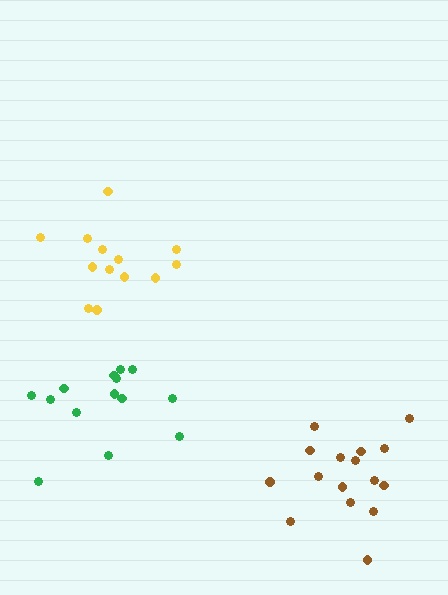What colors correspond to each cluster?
The clusters are colored: green, yellow, brown.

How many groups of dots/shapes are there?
There are 3 groups.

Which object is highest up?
The yellow cluster is topmost.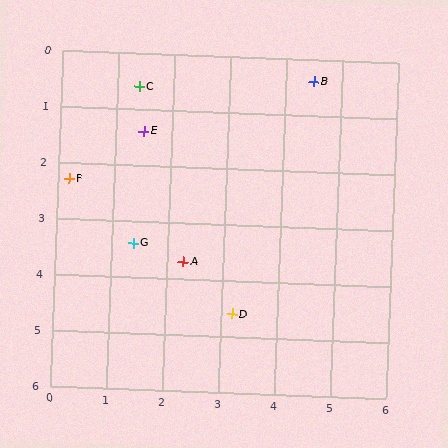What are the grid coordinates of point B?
Point B is at approximately (4.5, 0.4).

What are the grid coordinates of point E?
Point E is at approximately (1.5, 1.4).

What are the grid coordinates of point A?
Point A is at approximately (2.3, 3.7).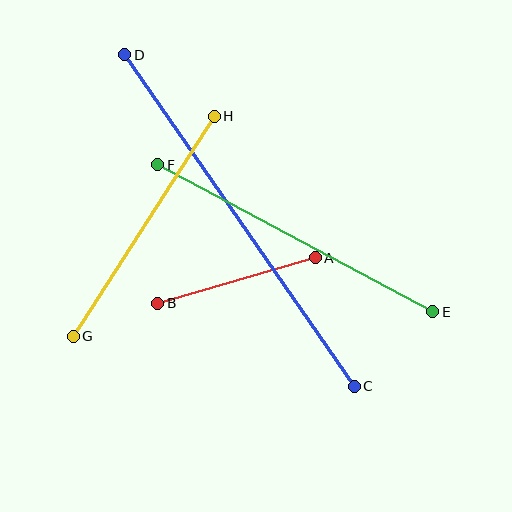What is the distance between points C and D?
The distance is approximately 404 pixels.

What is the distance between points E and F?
The distance is approximately 312 pixels.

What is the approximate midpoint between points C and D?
The midpoint is at approximately (240, 221) pixels.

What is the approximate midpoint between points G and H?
The midpoint is at approximately (144, 226) pixels.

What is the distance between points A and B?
The distance is approximately 164 pixels.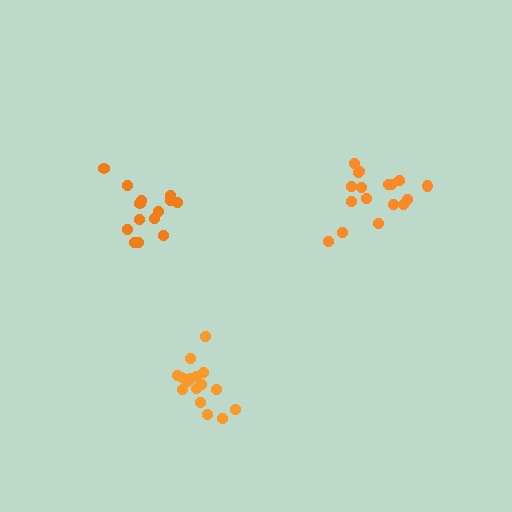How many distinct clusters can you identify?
There are 3 distinct clusters.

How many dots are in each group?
Group 1: 16 dots, Group 2: 14 dots, Group 3: 17 dots (47 total).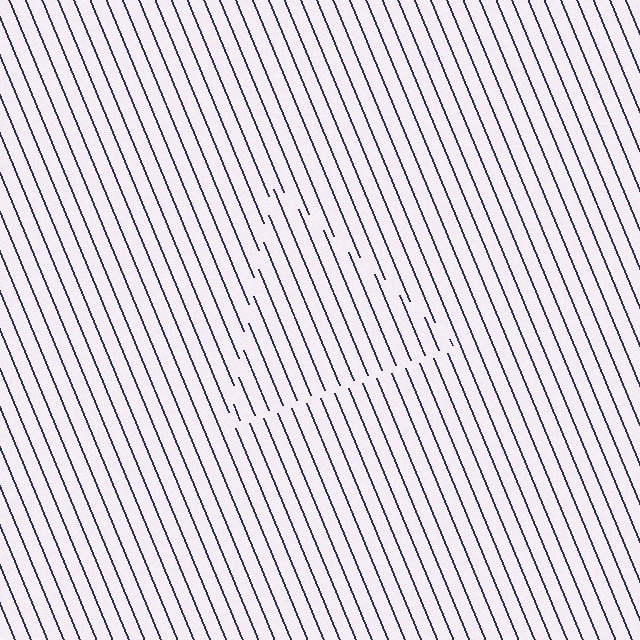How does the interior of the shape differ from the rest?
The interior of the shape contains the same grating, shifted by half a period — the contour is defined by the phase discontinuity where line-ends from the inner and outer gratings abut.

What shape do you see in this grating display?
An illusory triangle. The interior of the shape contains the same grating, shifted by half a period — the contour is defined by the phase discontinuity where line-ends from the inner and outer gratings abut.